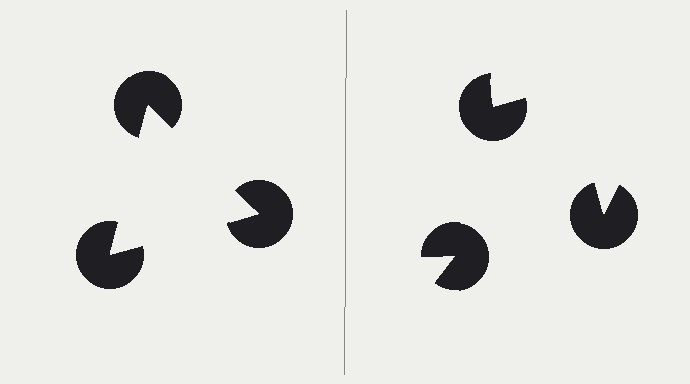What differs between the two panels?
The pac-man discs are positioned identically on both sides; only the wedge orientations differ. On the left they align to a triangle; on the right they are misaligned.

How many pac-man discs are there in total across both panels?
6 — 3 on each side.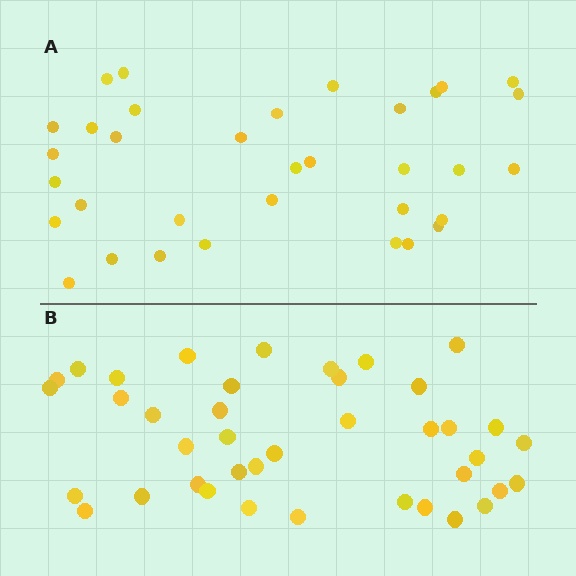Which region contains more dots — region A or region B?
Region B (the bottom region) has more dots.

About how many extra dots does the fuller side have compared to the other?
Region B has about 6 more dots than region A.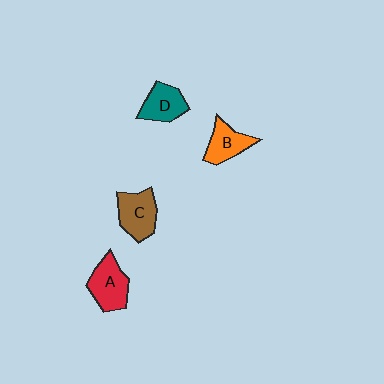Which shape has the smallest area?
Shape B (orange).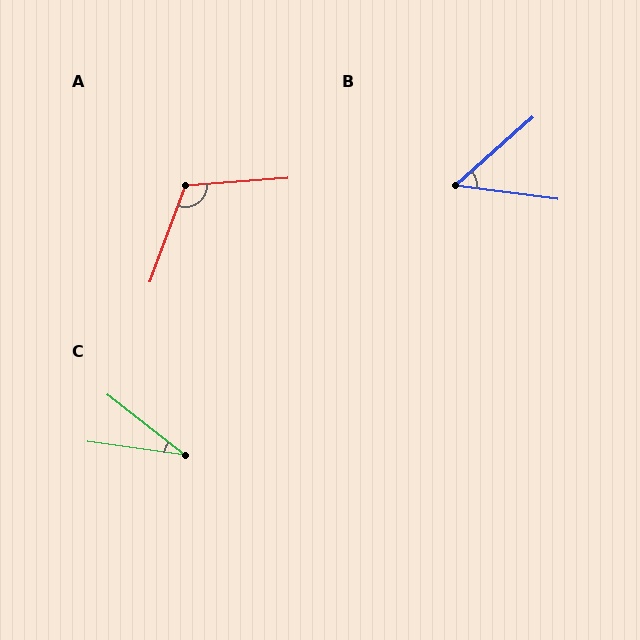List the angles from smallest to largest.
C (30°), B (49°), A (114°).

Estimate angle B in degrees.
Approximately 49 degrees.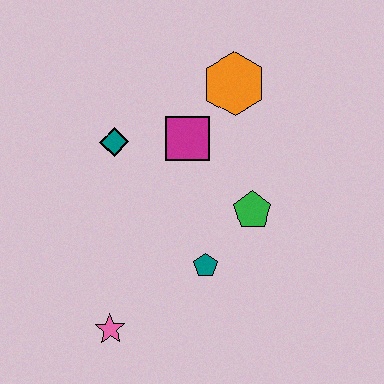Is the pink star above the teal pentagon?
No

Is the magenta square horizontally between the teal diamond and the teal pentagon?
Yes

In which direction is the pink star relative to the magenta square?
The pink star is below the magenta square.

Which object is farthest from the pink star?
The orange hexagon is farthest from the pink star.